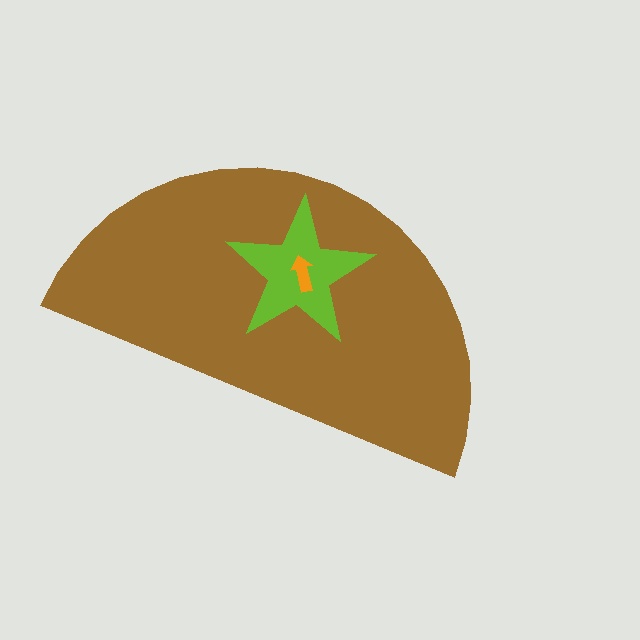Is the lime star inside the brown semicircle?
Yes.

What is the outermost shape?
The brown semicircle.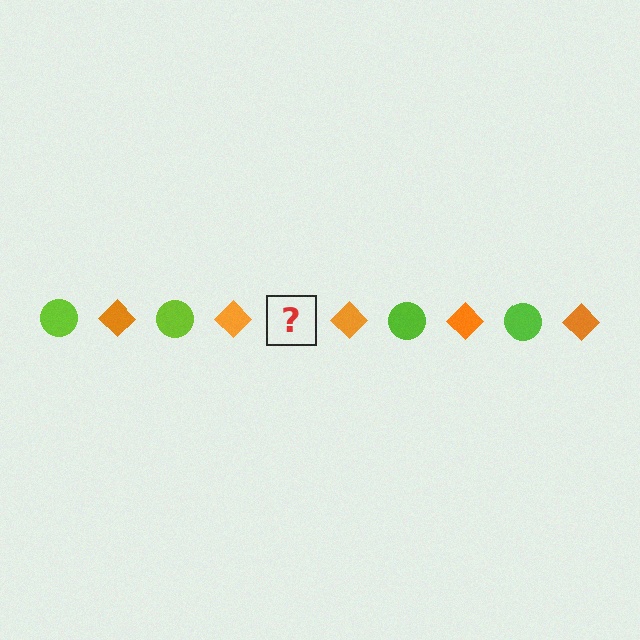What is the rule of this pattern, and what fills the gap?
The rule is that the pattern alternates between lime circle and orange diamond. The gap should be filled with a lime circle.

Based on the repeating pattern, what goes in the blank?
The blank should be a lime circle.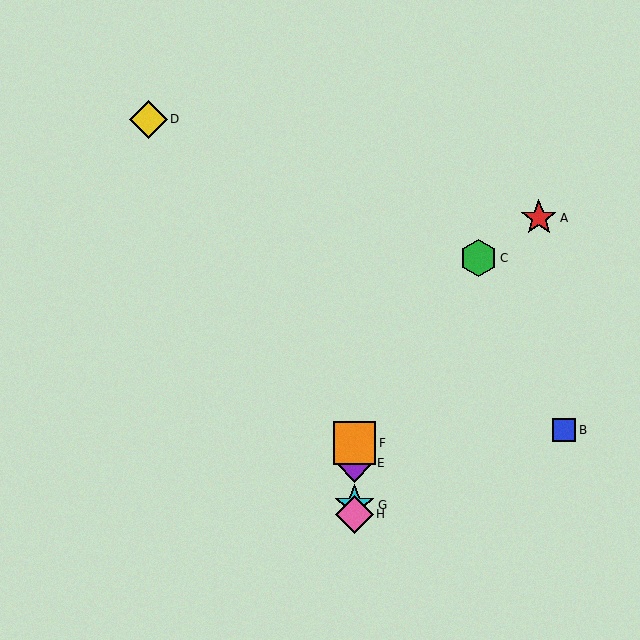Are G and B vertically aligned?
No, G is at x≈354 and B is at x≈564.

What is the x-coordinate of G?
Object G is at x≈354.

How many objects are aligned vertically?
4 objects (E, F, G, H) are aligned vertically.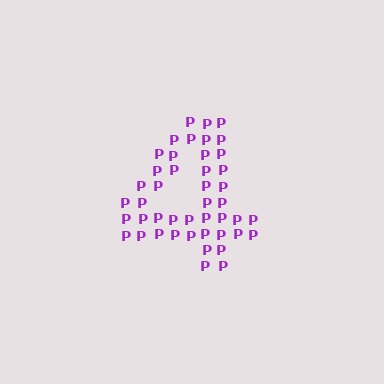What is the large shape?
The large shape is the digit 4.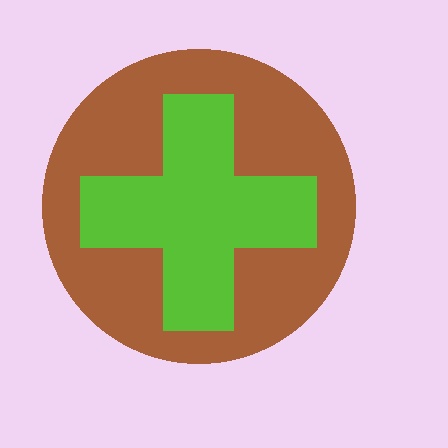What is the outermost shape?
The brown circle.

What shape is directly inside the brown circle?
The lime cross.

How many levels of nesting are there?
2.